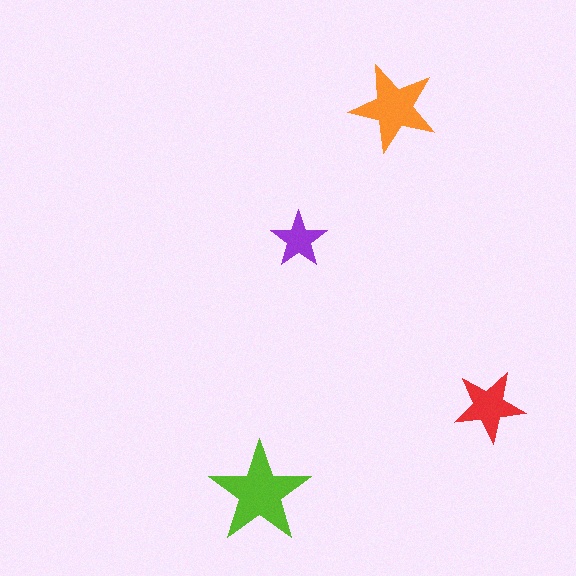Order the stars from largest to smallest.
the lime one, the orange one, the red one, the purple one.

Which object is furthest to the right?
The red star is rightmost.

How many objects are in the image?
There are 4 objects in the image.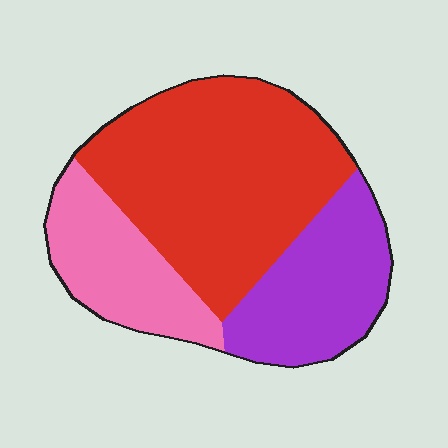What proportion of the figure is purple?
Purple covers about 25% of the figure.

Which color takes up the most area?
Red, at roughly 55%.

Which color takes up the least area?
Pink, at roughly 20%.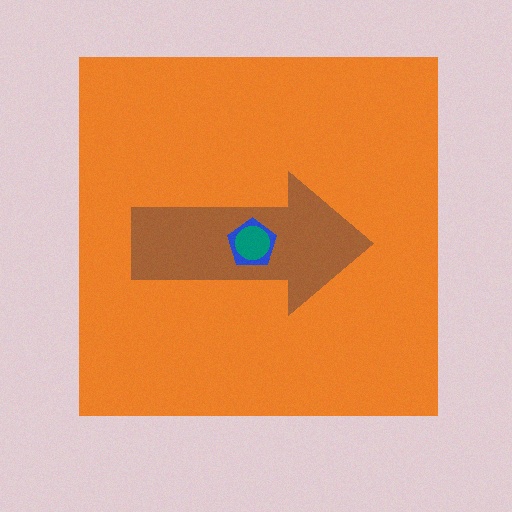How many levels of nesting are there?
4.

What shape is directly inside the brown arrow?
The blue pentagon.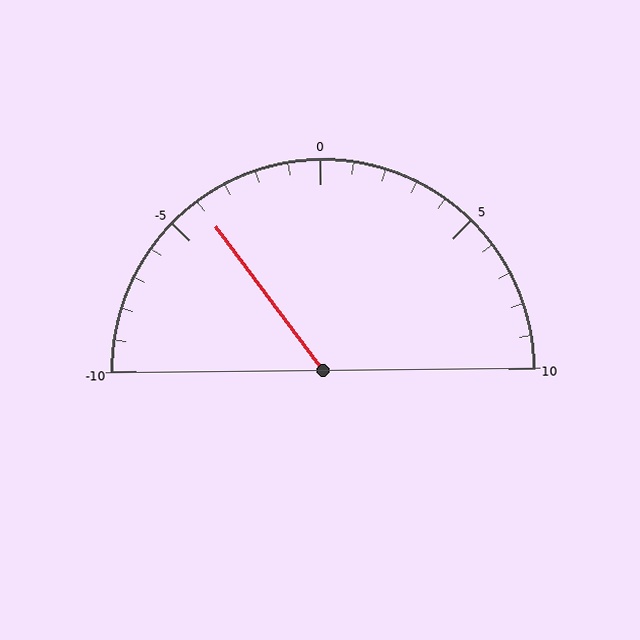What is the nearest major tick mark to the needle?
The nearest major tick mark is -5.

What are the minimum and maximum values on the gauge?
The gauge ranges from -10 to 10.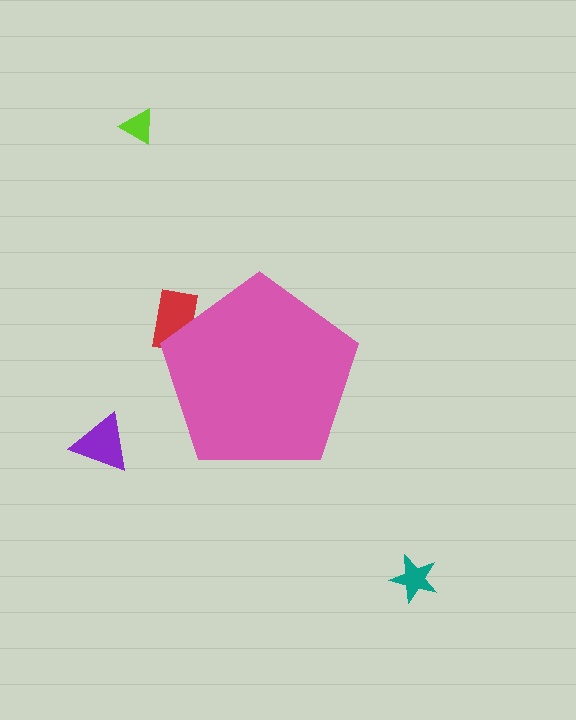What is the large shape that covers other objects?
A pink pentagon.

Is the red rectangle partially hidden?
Yes, the red rectangle is partially hidden behind the pink pentagon.